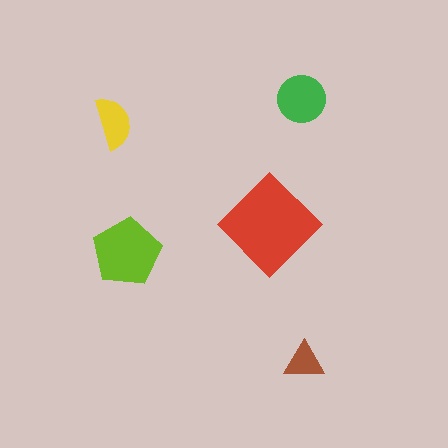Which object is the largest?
The red diamond.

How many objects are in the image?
There are 5 objects in the image.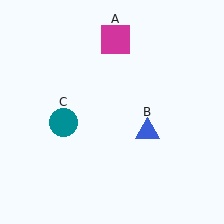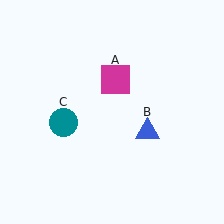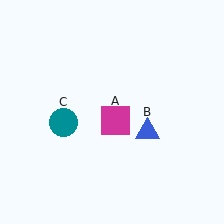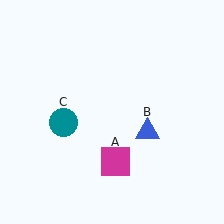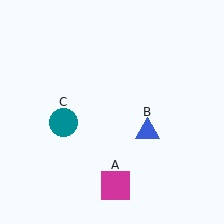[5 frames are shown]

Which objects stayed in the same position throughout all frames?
Blue triangle (object B) and teal circle (object C) remained stationary.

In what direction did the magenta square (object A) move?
The magenta square (object A) moved down.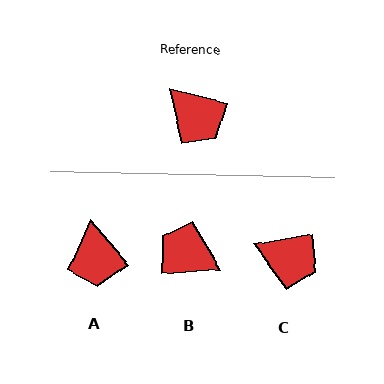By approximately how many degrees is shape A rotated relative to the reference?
Approximately 37 degrees clockwise.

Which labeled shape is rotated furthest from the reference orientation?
B, about 162 degrees away.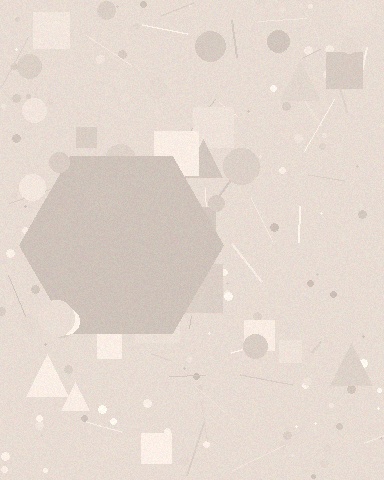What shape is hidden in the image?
A hexagon is hidden in the image.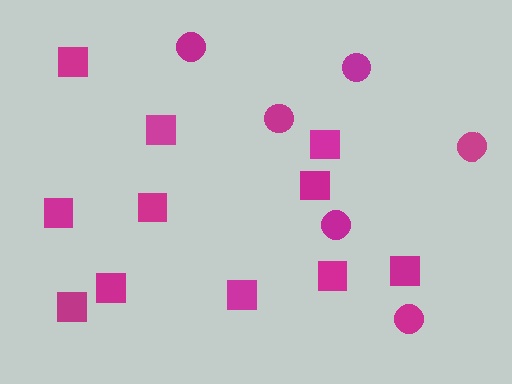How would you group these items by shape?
There are 2 groups: one group of squares (11) and one group of circles (6).